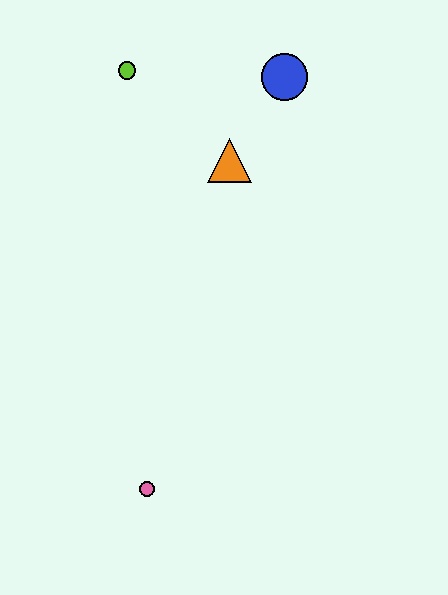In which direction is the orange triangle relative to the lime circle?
The orange triangle is to the right of the lime circle.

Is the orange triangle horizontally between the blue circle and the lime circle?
Yes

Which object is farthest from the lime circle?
The pink circle is farthest from the lime circle.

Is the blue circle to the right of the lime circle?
Yes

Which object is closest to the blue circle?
The orange triangle is closest to the blue circle.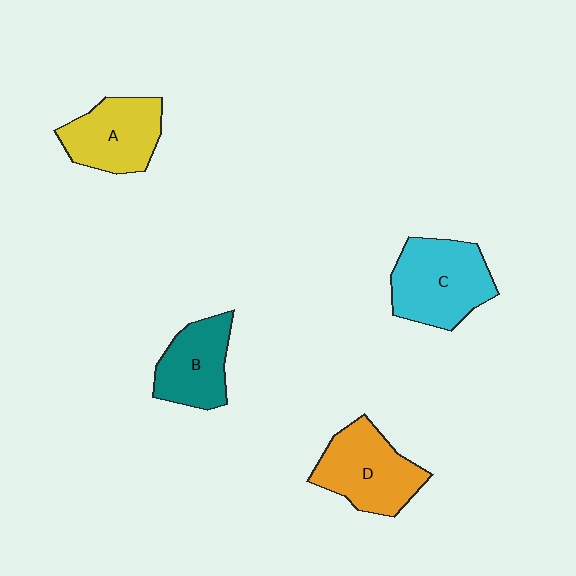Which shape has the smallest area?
Shape B (teal).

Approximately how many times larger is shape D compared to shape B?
Approximately 1.2 times.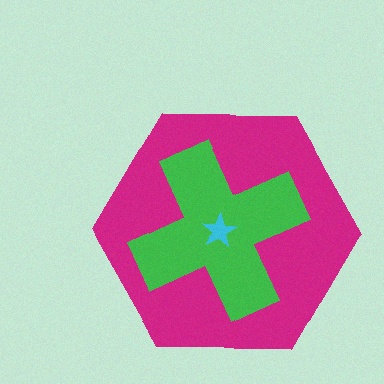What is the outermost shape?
The magenta hexagon.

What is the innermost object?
The cyan star.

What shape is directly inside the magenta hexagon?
The green cross.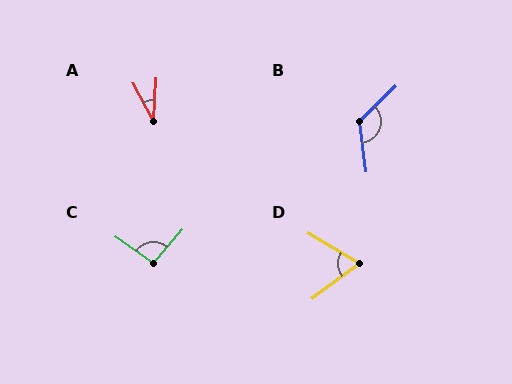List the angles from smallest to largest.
A (32°), D (67°), C (95°), B (127°).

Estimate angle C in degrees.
Approximately 95 degrees.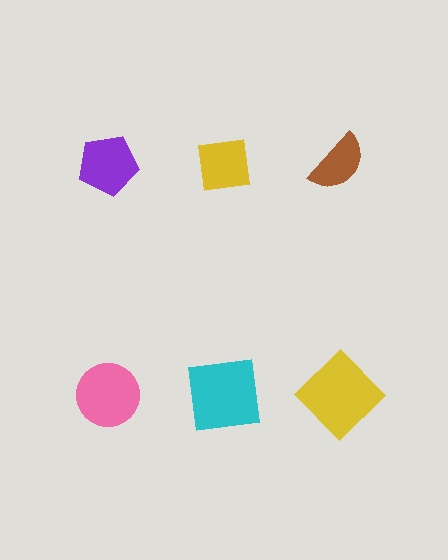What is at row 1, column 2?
A yellow square.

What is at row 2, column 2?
A cyan square.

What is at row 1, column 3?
A brown semicircle.